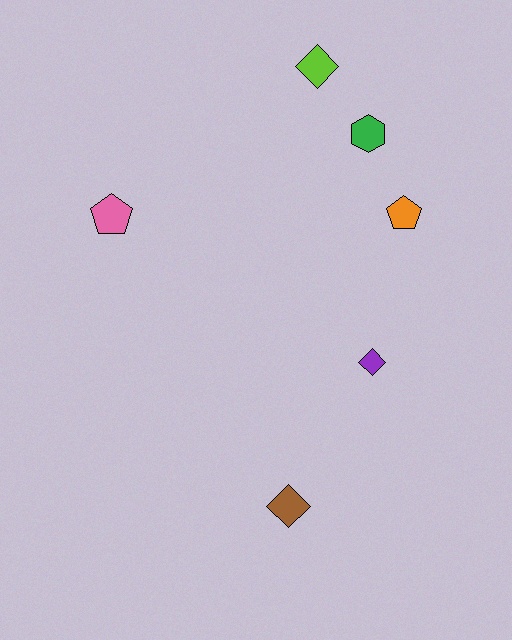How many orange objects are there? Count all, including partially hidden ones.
There is 1 orange object.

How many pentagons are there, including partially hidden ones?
There are 2 pentagons.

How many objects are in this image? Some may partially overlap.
There are 6 objects.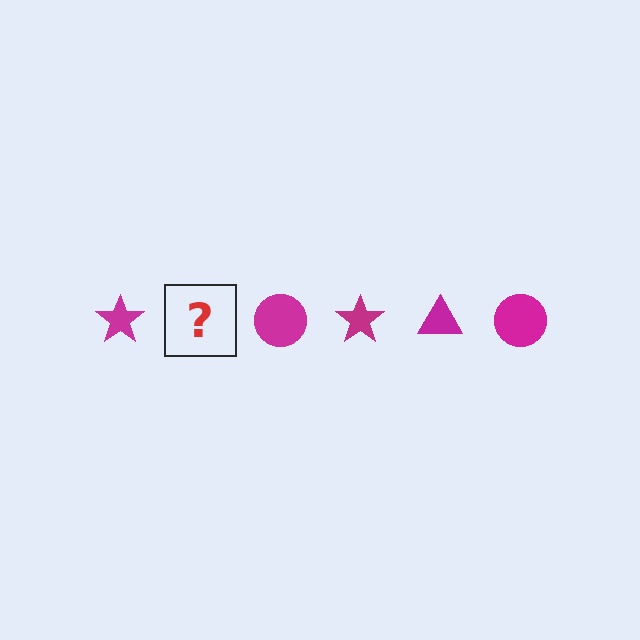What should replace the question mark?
The question mark should be replaced with a magenta triangle.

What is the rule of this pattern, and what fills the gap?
The rule is that the pattern cycles through star, triangle, circle shapes in magenta. The gap should be filled with a magenta triangle.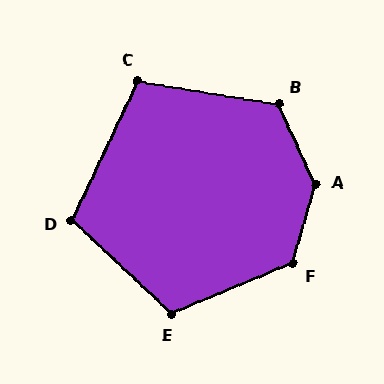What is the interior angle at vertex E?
Approximately 114 degrees (obtuse).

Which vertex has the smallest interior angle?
C, at approximately 106 degrees.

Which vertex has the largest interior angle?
A, at approximately 140 degrees.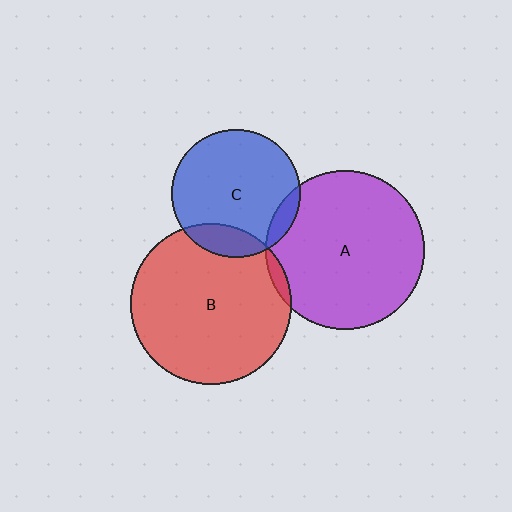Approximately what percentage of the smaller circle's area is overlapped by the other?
Approximately 15%.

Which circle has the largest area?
Circle B (red).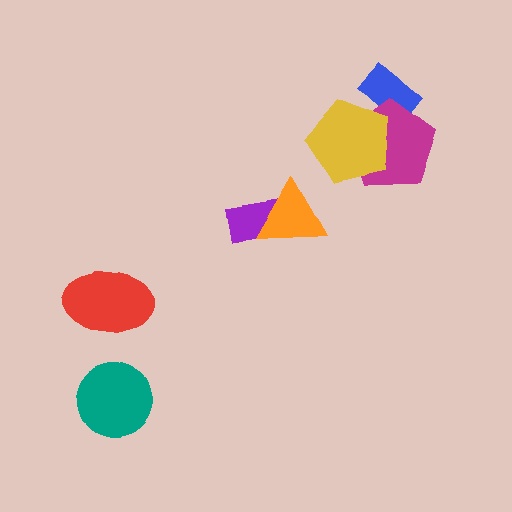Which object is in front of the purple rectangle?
The orange triangle is in front of the purple rectangle.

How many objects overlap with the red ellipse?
0 objects overlap with the red ellipse.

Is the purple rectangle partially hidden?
Yes, it is partially covered by another shape.